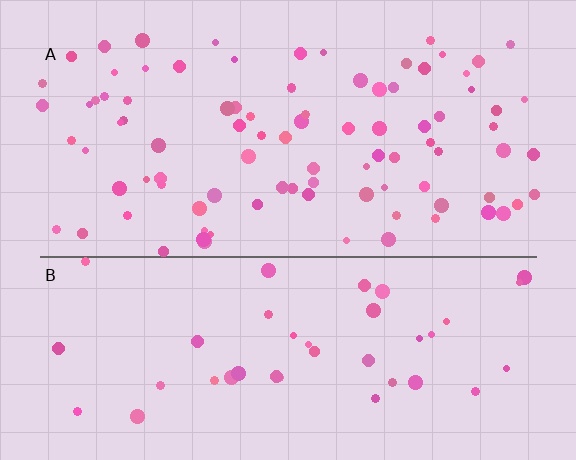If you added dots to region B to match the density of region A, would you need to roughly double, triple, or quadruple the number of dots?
Approximately double.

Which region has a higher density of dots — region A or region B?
A (the top).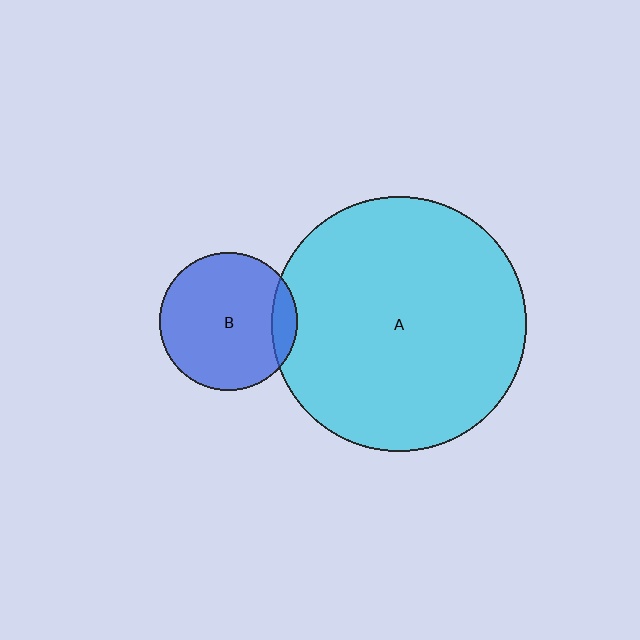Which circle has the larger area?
Circle A (cyan).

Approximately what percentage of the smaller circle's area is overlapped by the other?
Approximately 10%.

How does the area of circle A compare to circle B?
Approximately 3.4 times.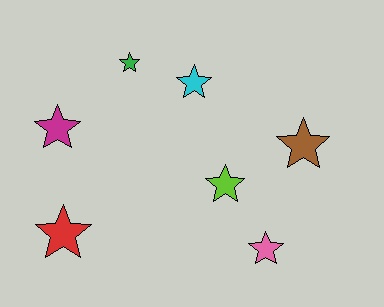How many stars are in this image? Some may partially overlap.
There are 7 stars.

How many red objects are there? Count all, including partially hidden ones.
There is 1 red object.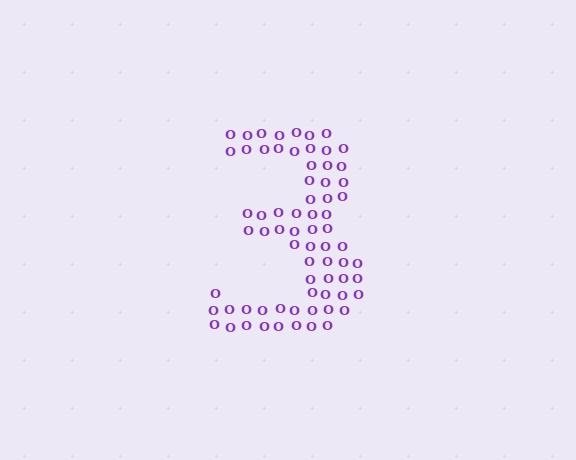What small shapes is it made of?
It is made of small letter O's.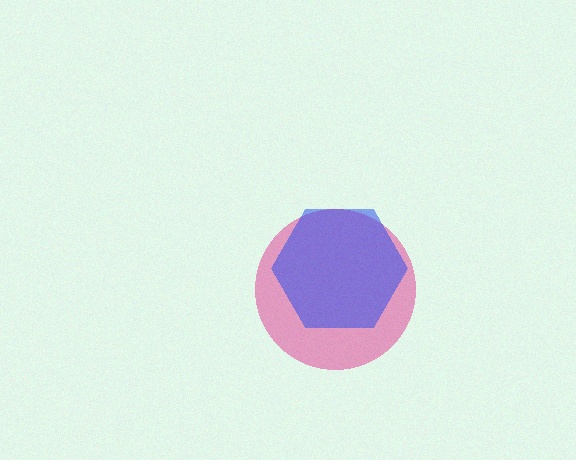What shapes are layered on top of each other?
The layered shapes are: a pink circle, a blue hexagon.